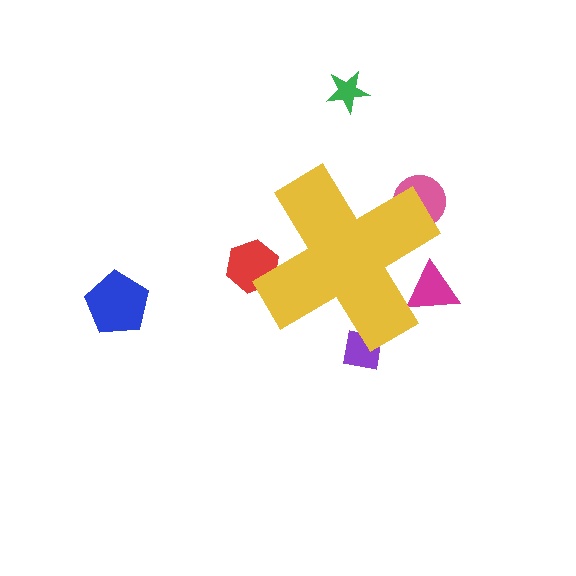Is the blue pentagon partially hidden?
No, the blue pentagon is fully visible.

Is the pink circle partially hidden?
Yes, the pink circle is partially hidden behind the yellow cross.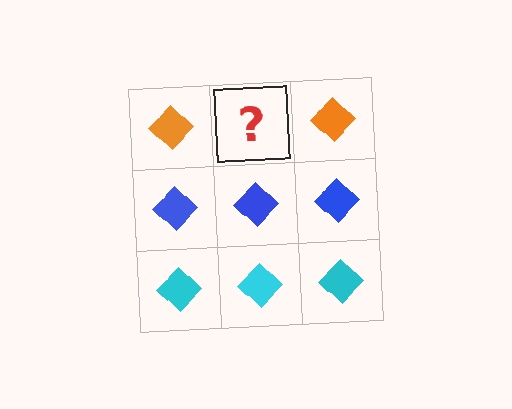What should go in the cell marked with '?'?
The missing cell should contain an orange diamond.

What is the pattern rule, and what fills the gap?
The rule is that each row has a consistent color. The gap should be filled with an orange diamond.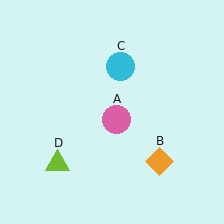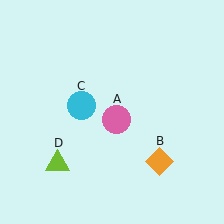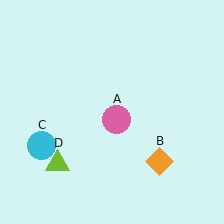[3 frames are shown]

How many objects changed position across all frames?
1 object changed position: cyan circle (object C).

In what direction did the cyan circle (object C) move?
The cyan circle (object C) moved down and to the left.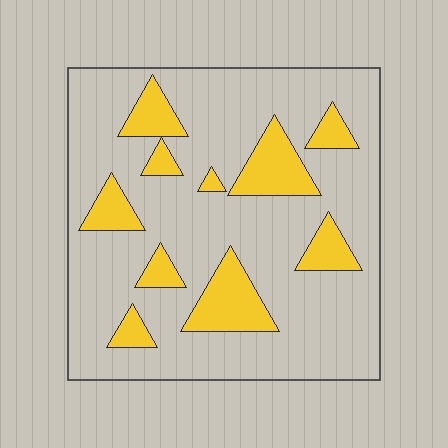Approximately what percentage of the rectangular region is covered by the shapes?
Approximately 20%.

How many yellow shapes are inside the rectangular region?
10.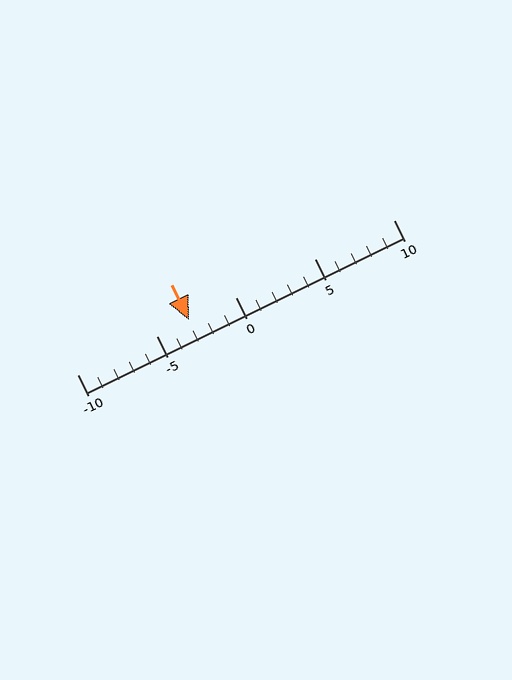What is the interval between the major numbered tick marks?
The major tick marks are spaced 5 units apart.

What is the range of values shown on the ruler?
The ruler shows values from -10 to 10.